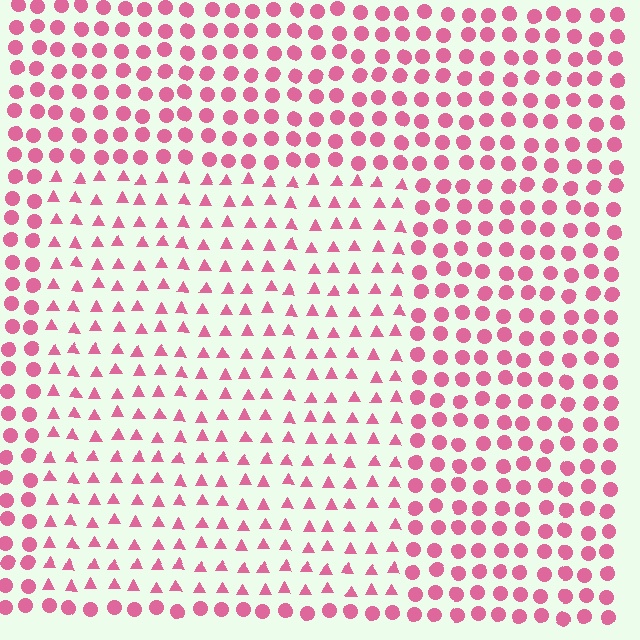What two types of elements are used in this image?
The image uses triangles inside the rectangle region and circles outside it.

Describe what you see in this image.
The image is filled with small pink elements arranged in a uniform grid. A rectangle-shaped region contains triangles, while the surrounding area contains circles. The boundary is defined purely by the change in element shape.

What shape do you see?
I see a rectangle.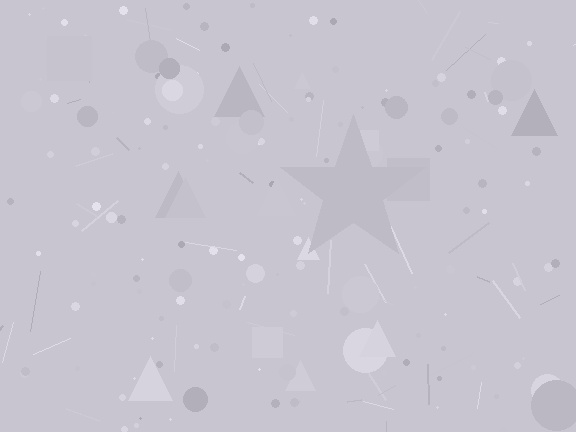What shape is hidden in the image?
A star is hidden in the image.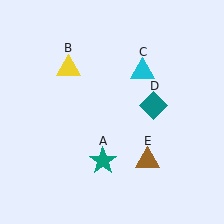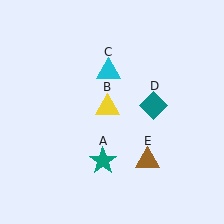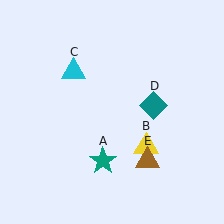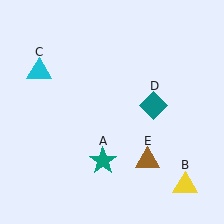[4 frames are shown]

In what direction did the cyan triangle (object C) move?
The cyan triangle (object C) moved left.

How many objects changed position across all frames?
2 objects changed position: yellow triangle (object B), cyan triangle (object C).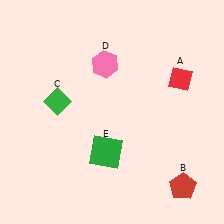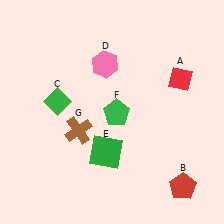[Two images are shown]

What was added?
A green pentagon (F), a brown cross (G) were added in Image 2.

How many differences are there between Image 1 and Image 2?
There are 2 differences between the two images.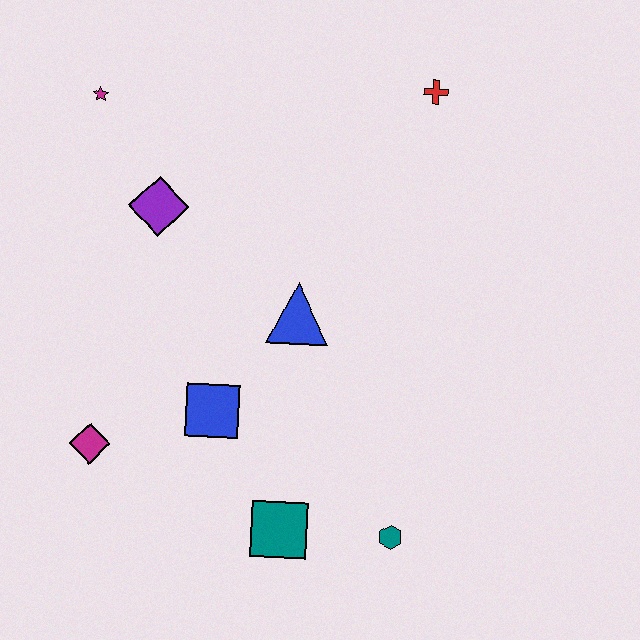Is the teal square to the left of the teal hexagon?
Yes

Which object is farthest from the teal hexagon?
The magenta star is farthest from the teal hexagon.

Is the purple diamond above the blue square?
Yes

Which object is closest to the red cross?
The blue triangle is closest to the red cross.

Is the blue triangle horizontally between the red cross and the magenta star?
Yes